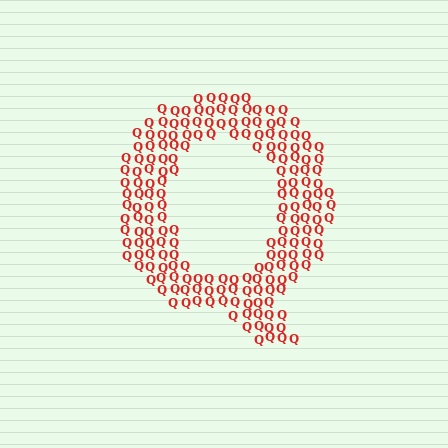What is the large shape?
The large shape is the letter Q.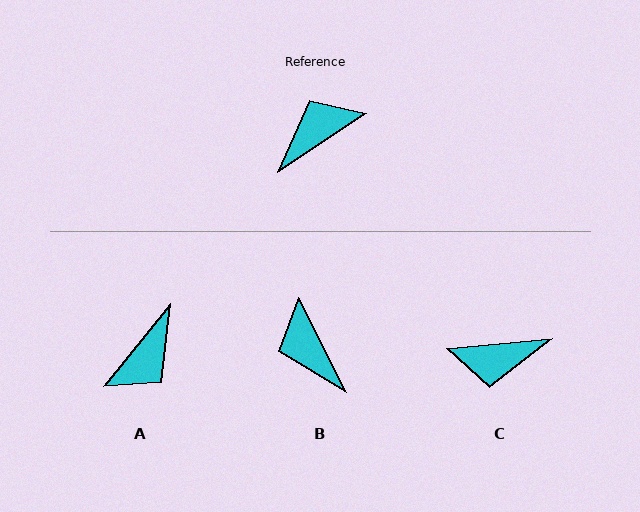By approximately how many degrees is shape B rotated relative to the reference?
Approximately 82 degrees counter-clockwise.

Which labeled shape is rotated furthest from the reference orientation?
A, about 163 degrees away.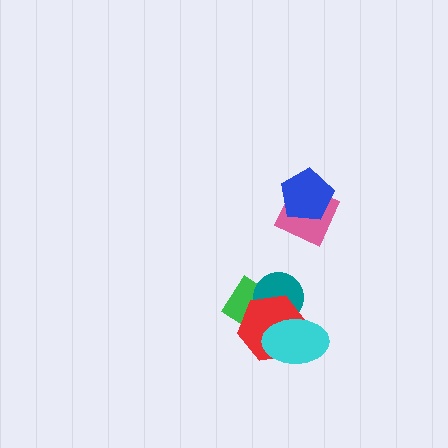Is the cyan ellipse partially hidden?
No, no other shape covers it.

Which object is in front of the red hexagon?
The cyan ellipse is in front of the red hexagon.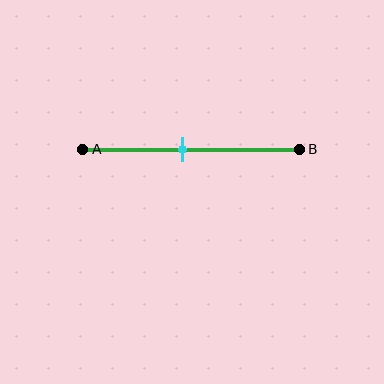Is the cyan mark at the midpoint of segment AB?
No, the mark is at about 45% from A, not at the 50% midpoint.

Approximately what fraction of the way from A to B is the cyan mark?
The cyan mark is approximately 45% of the way from A to B.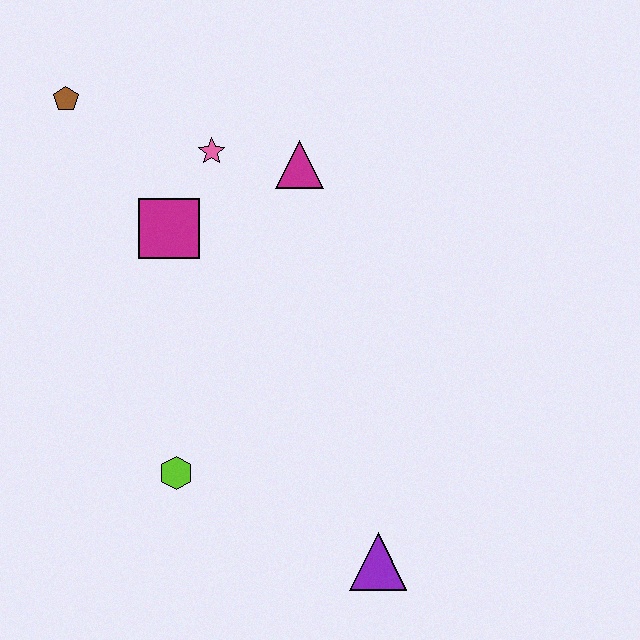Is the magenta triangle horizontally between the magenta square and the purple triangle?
Yes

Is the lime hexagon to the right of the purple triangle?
No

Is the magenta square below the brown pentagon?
Yes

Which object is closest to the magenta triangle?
The pink star is closest to the magenta triangle.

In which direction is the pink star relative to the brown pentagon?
The pink star is to the right of the brown pentagon.